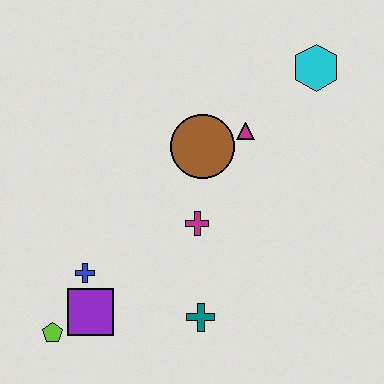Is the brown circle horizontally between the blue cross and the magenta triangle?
Yes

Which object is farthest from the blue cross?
The cyan hexagon is farthest from the blue cross.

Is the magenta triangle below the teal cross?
No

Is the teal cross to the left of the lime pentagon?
No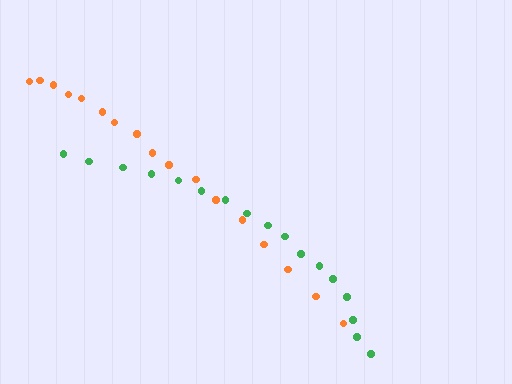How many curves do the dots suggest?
There are 2 distinct paths.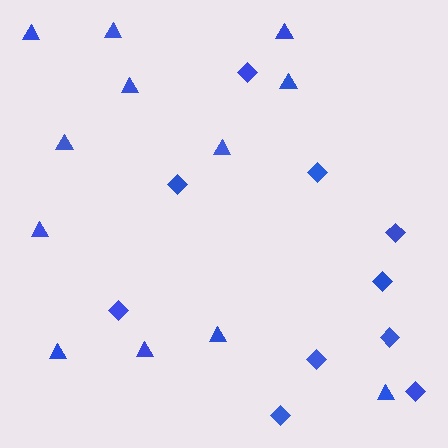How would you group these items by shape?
There are 2 groups: one group of triangles (12) and one group of diamonds (10).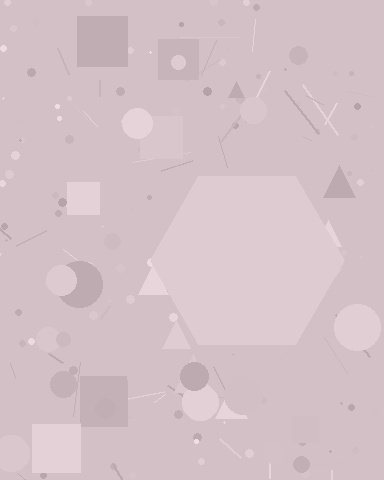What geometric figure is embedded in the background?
A hexagon is embedded in the background.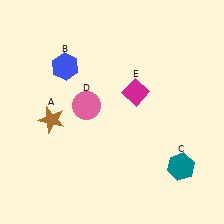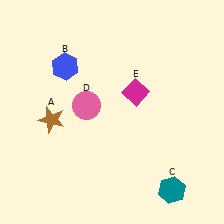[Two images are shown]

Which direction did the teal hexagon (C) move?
The teal hexagon (C) moved down.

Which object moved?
The teal hexagon (C) moved down.